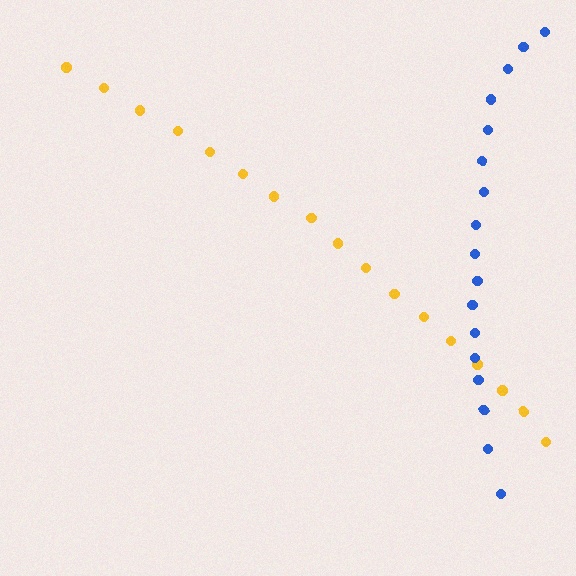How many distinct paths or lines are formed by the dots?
There are 2 distinct paths.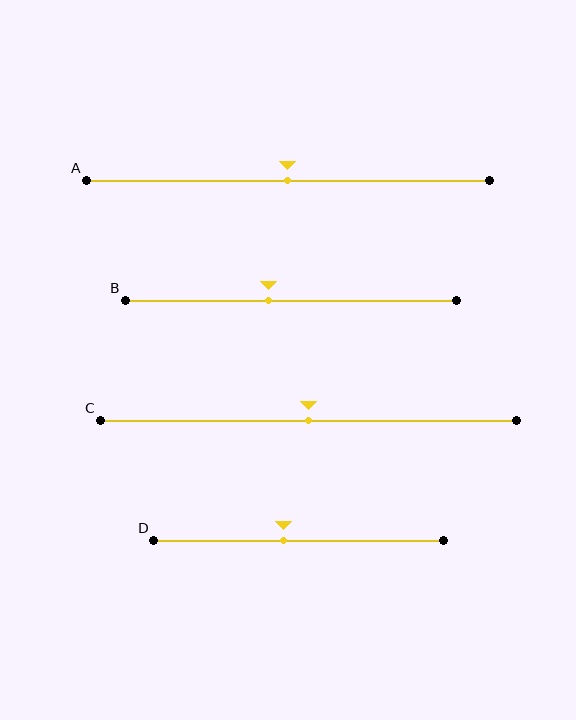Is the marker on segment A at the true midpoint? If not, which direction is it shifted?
Yes, the marker on segment A is at the true midpoint.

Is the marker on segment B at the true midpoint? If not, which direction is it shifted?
No, the marker on segment B is shifted to the left by about 7% of the segment length.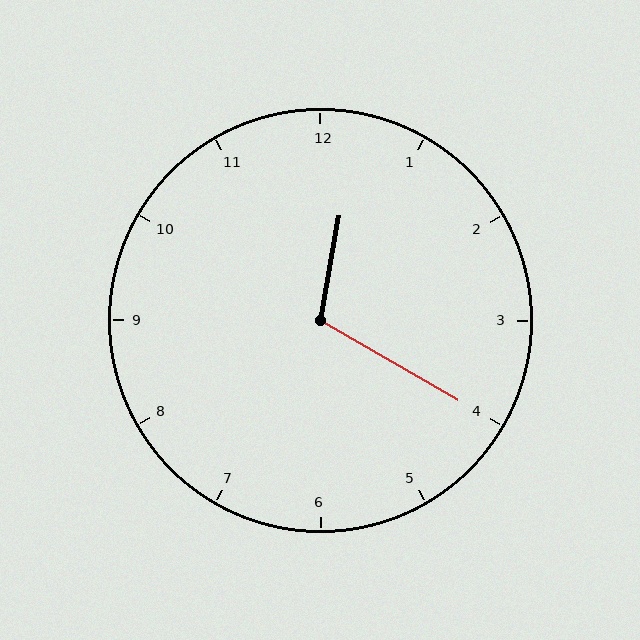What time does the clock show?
12:20.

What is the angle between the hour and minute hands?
Approximately 110 degrees.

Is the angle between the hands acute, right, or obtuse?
It is obtuse.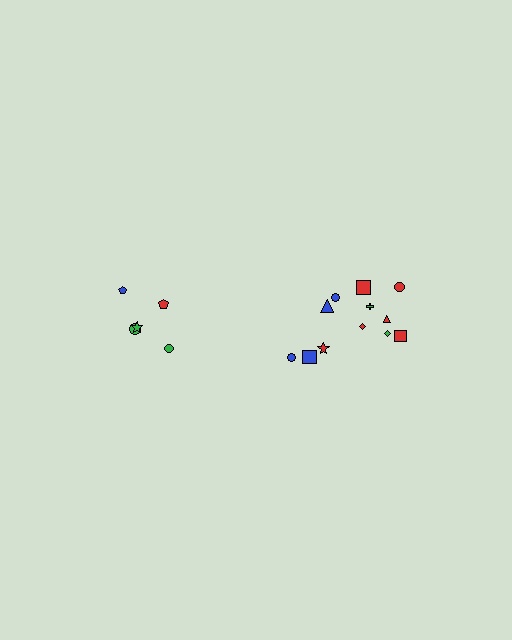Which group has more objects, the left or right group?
The right group.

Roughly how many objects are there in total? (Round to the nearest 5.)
Roughly 15 objects in total.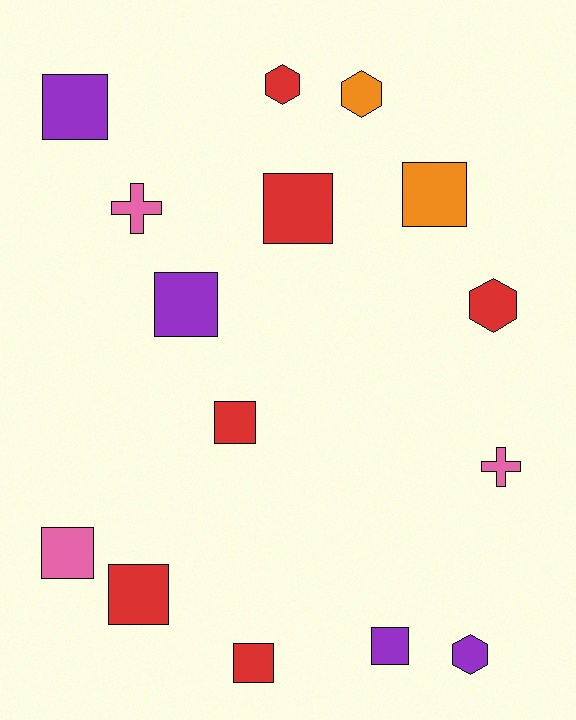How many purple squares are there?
There are 3 purple squares.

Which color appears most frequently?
Red, with 6 objects.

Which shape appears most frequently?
Square, with 9 objects.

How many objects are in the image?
There are 15 objects.